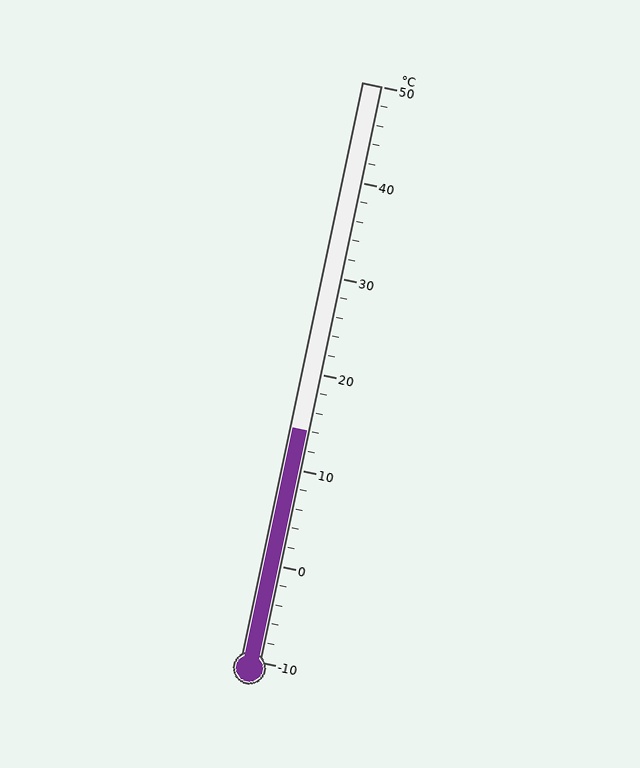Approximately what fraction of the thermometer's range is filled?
The thermometer is filled to approximately 40% of its range.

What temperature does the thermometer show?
The thermometer shows approximately 14°C.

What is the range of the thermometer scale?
The thermometer scale ranges from -10°C to 50°C.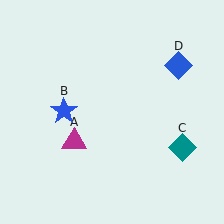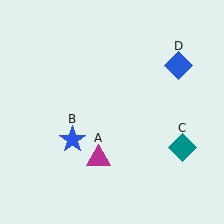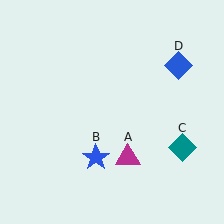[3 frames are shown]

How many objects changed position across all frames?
2 objects changed position: magenta triangle (object A), blue star (object B).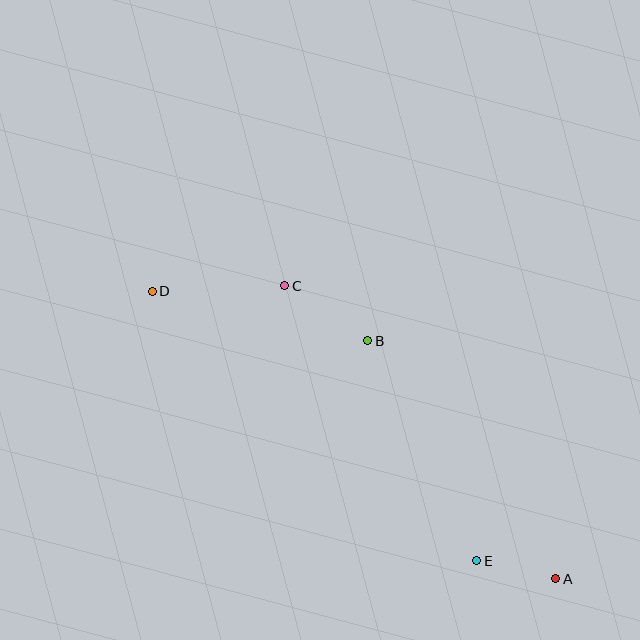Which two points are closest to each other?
Points A and E are closest to each other.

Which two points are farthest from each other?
Points A and D are farthest from each other.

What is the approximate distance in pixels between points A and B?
The distance between A and B is approximately 303 pixels.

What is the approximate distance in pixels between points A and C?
The distance between A and C is approximately 399 pixels.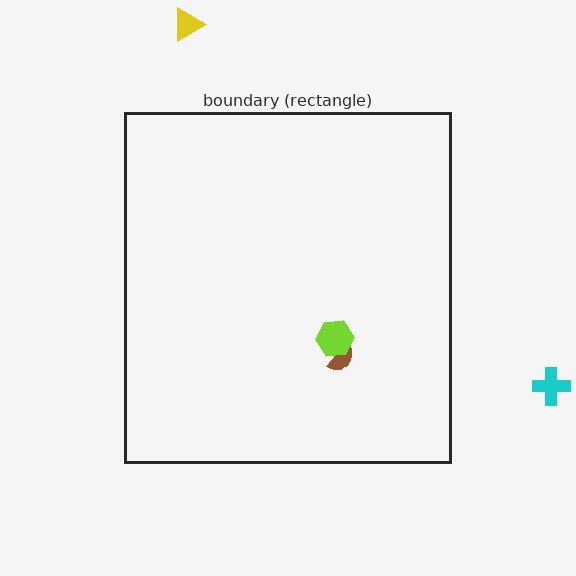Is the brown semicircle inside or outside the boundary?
Inside.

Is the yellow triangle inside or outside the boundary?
Outside.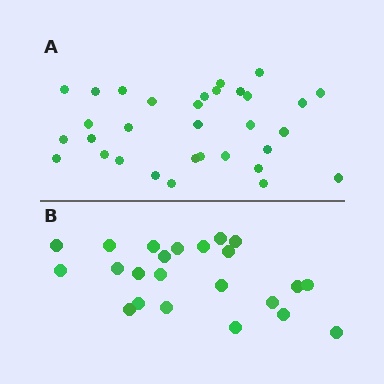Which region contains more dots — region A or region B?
Region A (the top region) has more dots.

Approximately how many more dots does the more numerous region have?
Region A has roughly 8 or so more dots than region B.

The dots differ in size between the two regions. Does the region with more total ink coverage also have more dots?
No. Region B has more total ink coverage because its dots are larger, but region A actually contains more individual dots. Total area can be misleading — the number of items is what matters here.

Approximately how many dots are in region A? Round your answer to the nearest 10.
About 30 dots. (The exact count is 32, which rounds to 30.)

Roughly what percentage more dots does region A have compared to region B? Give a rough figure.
About 40% more.